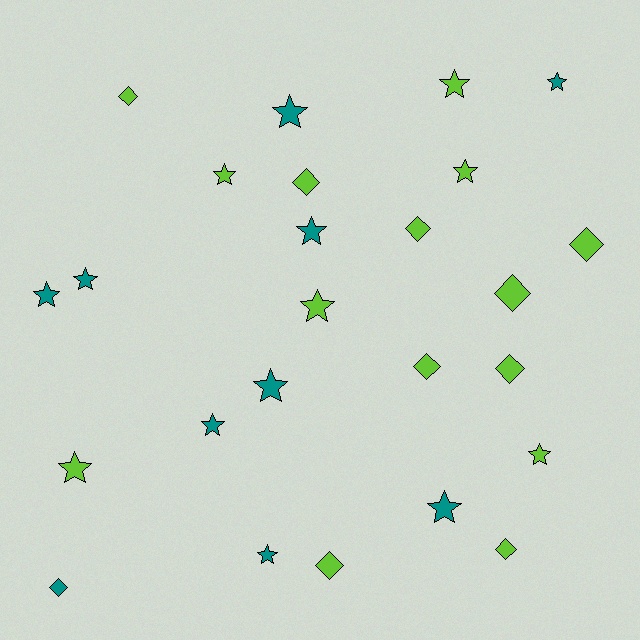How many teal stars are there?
There are 9 teal stars.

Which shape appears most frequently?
Star, with 15 objects.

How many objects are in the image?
There are 25 objects.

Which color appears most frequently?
Lime, with 15 objects.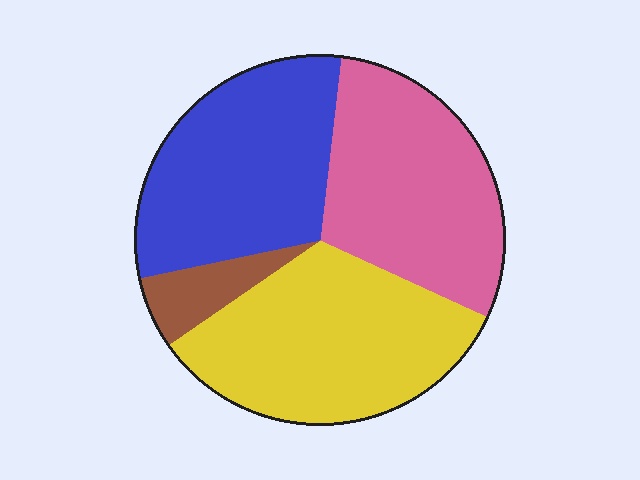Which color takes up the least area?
Brown, at roughly 5%.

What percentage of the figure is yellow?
Yellow covers around 35% of the figure.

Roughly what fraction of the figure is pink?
Pink covers roughly 30% of the figure.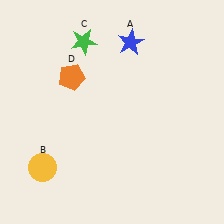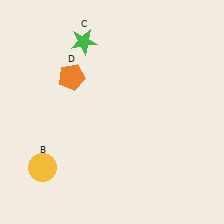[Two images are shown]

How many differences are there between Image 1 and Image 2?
There is 1 difference between the two images.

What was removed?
The blue star (A) was removed in Image 2.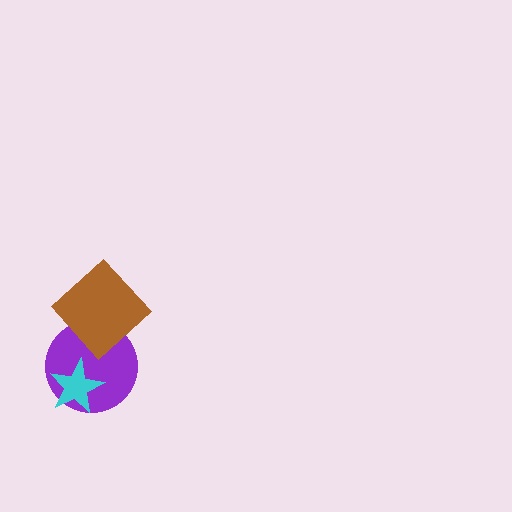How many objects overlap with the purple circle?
2 objects overlap with the purple circle.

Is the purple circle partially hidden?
Yes, it is partially covered by another shape.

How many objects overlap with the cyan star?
1 object overlaps with the cyan star.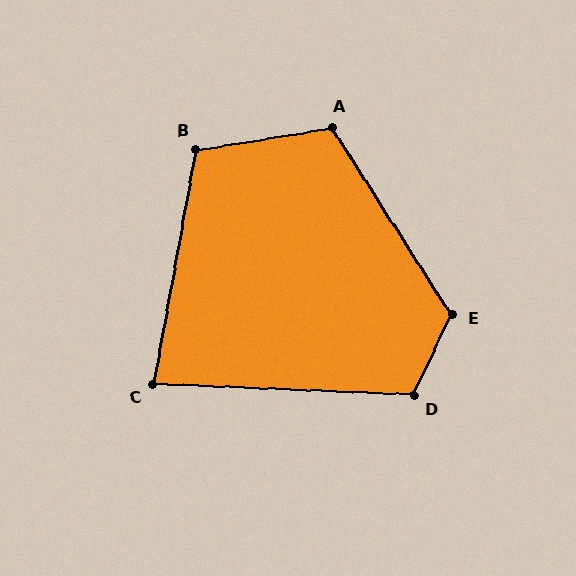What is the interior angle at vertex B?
Approximately 109 degrees (obtuse).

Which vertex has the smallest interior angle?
C, at approximately 82 degrees.